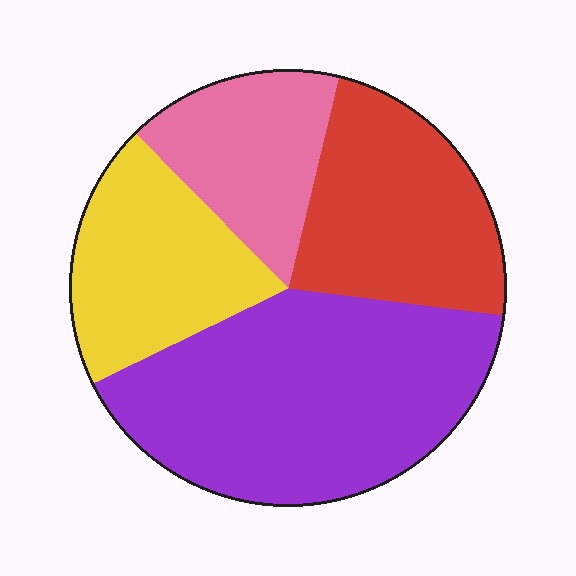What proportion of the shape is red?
Red covers roughly 25% of the shape.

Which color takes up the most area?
Purple, at roughly 40%.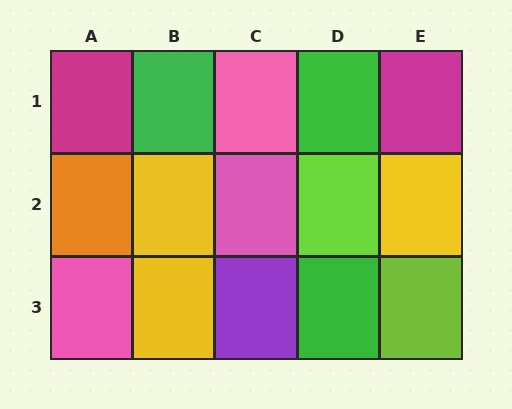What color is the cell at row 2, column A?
Orange.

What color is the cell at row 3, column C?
Purple.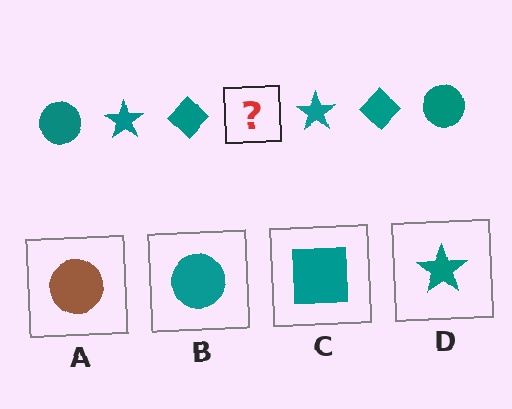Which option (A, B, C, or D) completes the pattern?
B.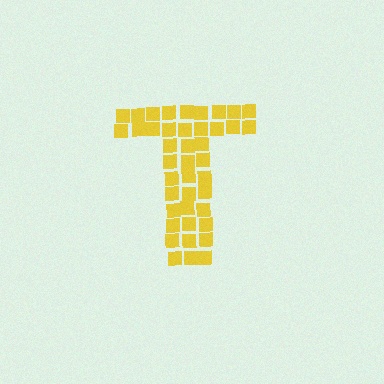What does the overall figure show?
The overall figure shows the letter T.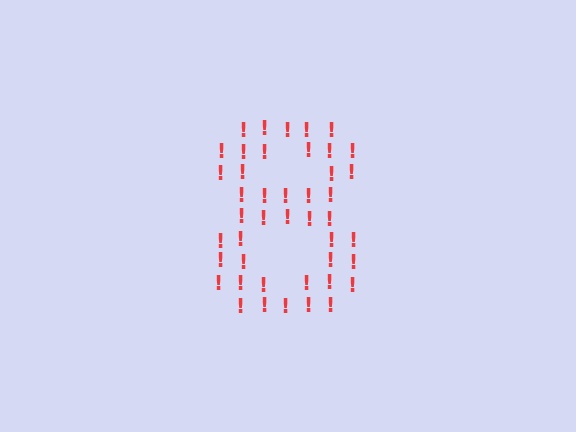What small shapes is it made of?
It is made of small exclamation marks.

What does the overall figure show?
The overall figure shows the digit 8.